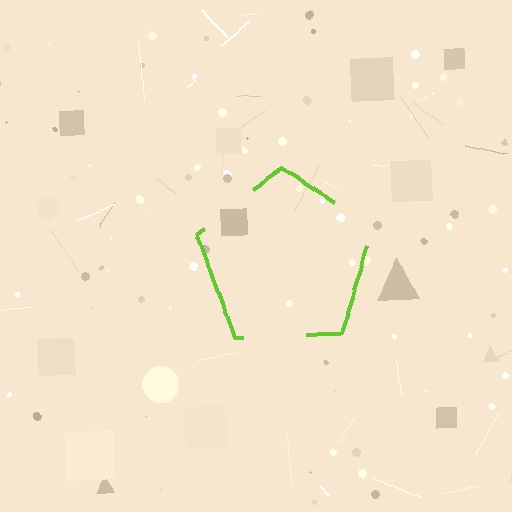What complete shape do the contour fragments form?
The contour fragments form a pentagon.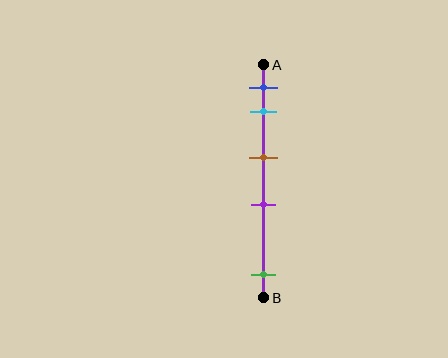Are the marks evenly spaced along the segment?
No, the marks are not evenly spaced.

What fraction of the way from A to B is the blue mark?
The blue mark is approximately 10% (0.1) of the way from A to B.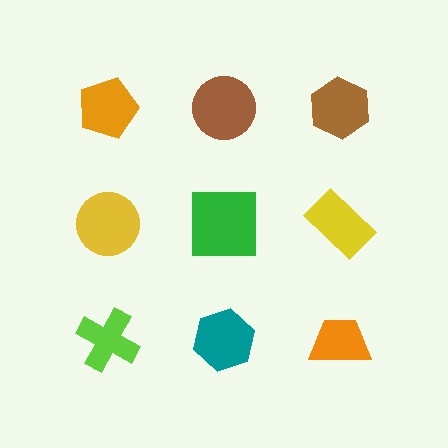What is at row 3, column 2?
A teal hexagon.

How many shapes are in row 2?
3 shapes.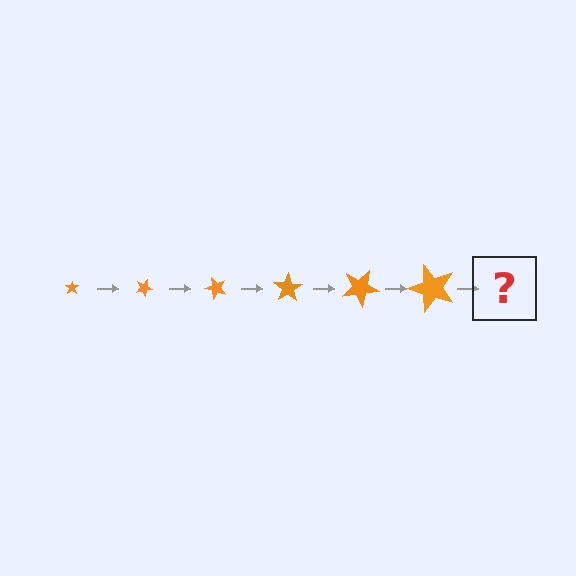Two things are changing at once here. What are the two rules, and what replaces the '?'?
The two rules are that the star grows larger each step and it rotates 25 degrees each step. The '?' should be a star, larger than the previous one and rotated 150 degrees from the start.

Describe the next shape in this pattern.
It should be a star, larger than the previous one and rotated 150 degrees from the start.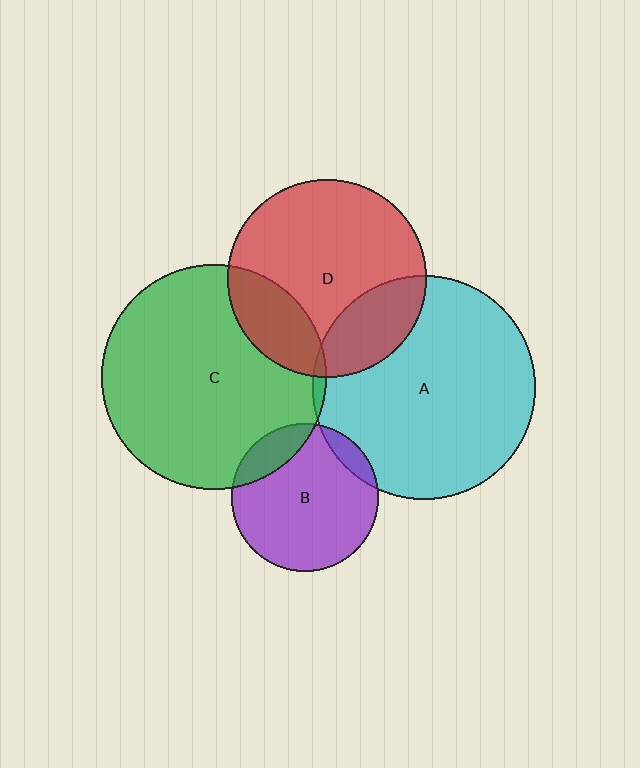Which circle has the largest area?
Circle C (green).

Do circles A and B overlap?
Yes.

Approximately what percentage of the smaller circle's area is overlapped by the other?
Approximately 10%.